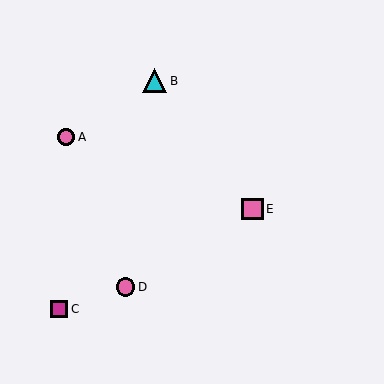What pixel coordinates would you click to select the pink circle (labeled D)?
Click at (126, 287) to select the pink circle D.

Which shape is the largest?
The cyan triangle (labeled B) is the largest.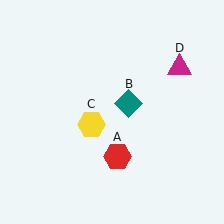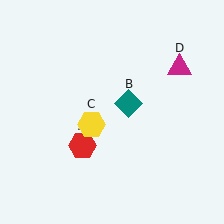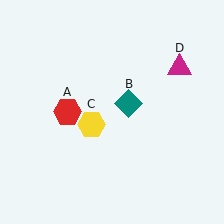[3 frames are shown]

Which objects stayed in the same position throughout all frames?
Teal diamond (object B) and yellow hexagon (object C) and magenta triangle (object D) remained stationary.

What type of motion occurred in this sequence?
The red hexagon (object A) rotated clockwise around the center of the scene.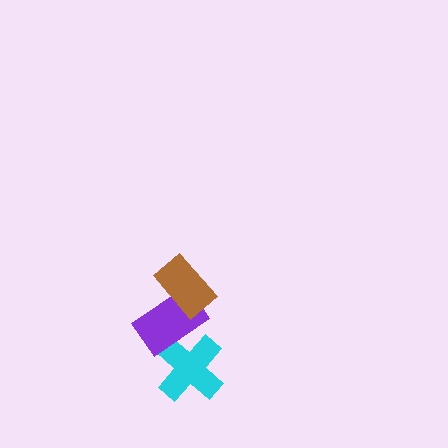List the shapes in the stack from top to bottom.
From top to bottom: the brown rectangle, the purple rectangle, the cyan cross.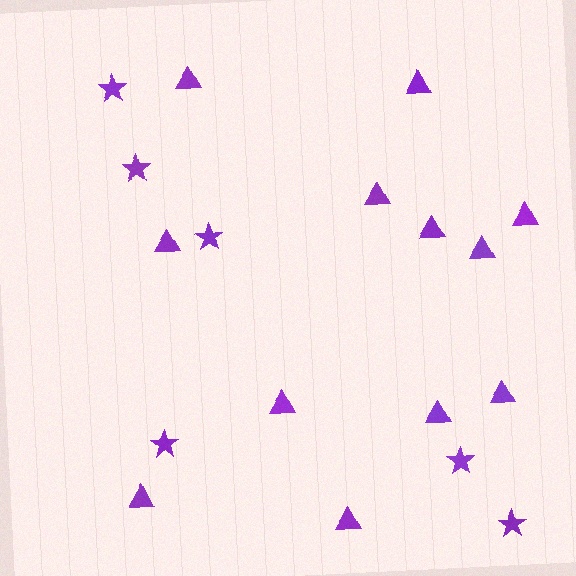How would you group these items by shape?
There are 2 groups: one group of stars (6) and one group of triangles (12).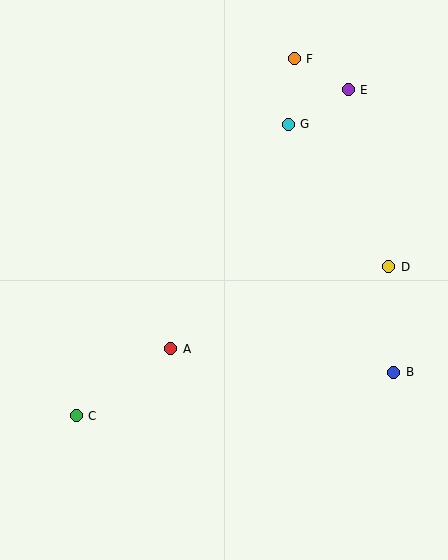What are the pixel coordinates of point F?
Point F is at (294, 59).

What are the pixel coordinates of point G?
Point G is at (288, 124).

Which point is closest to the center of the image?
Point A at (171, 349) is closest to the center.